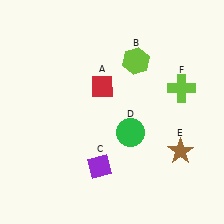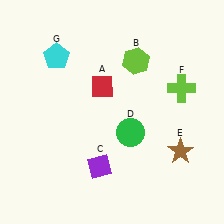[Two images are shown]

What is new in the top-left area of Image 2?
A cyan pentagon (G) was added in the top-left area of Image 2.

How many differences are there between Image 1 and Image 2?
There is 1 difference between the two images.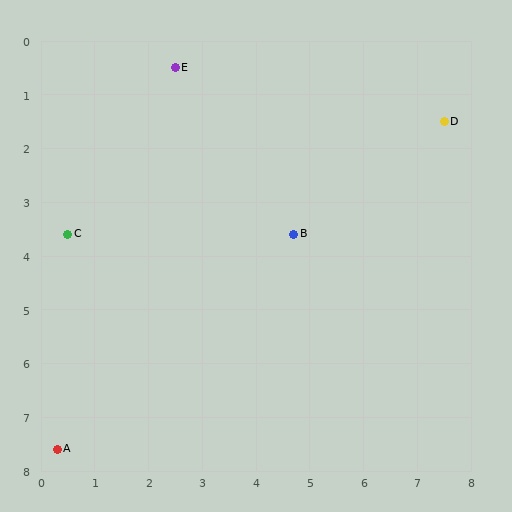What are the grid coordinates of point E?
Point E is at approximately (2.5, 0.5).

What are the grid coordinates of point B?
Point B is at approximately (4.7, 3.6).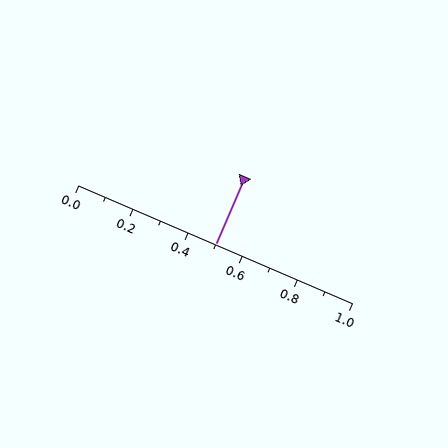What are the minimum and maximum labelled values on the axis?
The axis runs from 0.0 to 1.0.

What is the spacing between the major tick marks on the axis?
The major ticks are spaced 0.2 apart.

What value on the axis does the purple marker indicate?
The marker indicates approximately 0.5.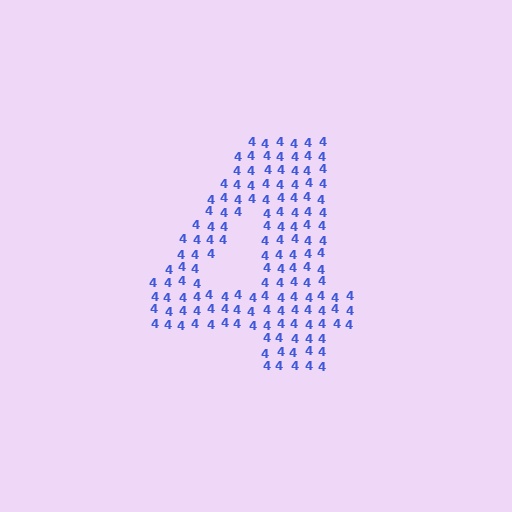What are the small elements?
The small elements are digit 4's.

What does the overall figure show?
The overall figure shows the digit 4.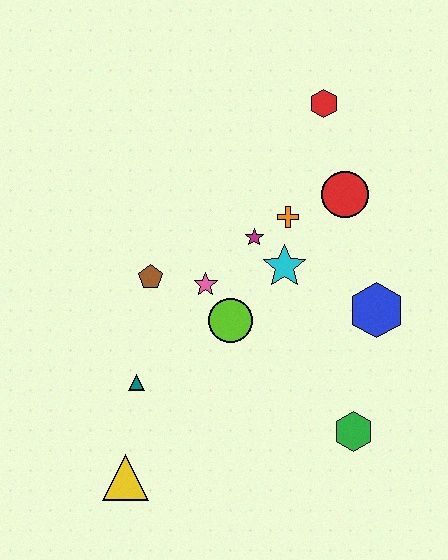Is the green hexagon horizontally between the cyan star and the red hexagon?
No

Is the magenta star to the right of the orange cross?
No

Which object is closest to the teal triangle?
The yellow triangle is closest to the teal triangle.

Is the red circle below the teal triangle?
No